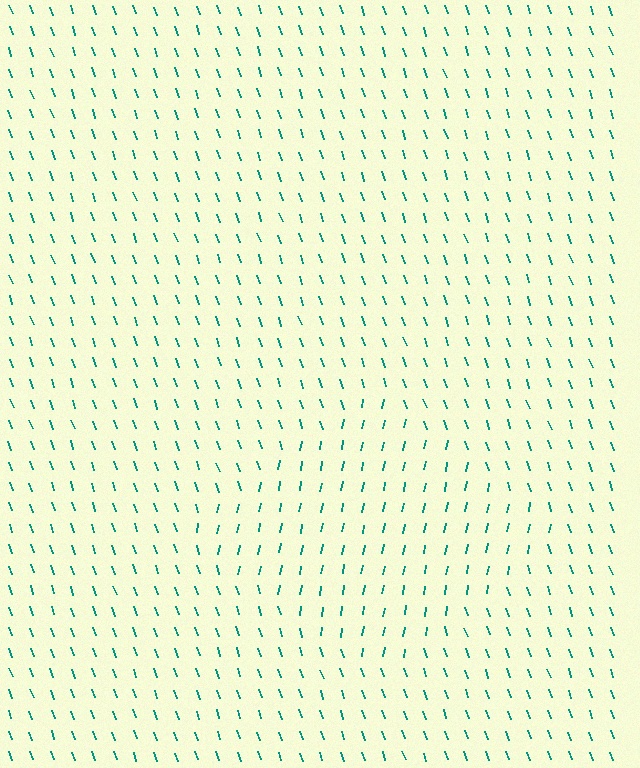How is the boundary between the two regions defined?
The boundary is defined purely by a change in line orientation (approximately 30 degrees difference). All lines are the same color and thickness.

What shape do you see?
I see a diamond.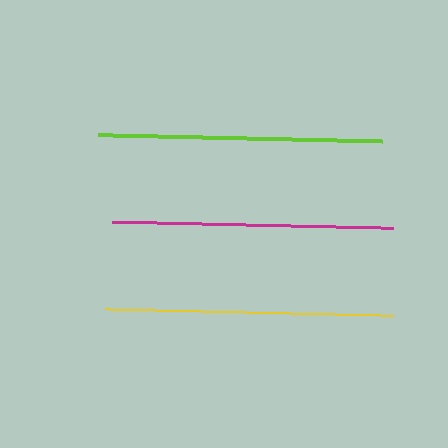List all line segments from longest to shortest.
From longest to shortest: yellow, lime, magenta.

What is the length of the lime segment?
The lime segment is approximately 284 pixels long.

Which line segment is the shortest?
The magenta line is the shortest at approximately 281 pixels.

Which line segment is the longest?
The yellow line is the longest at approximately 288 pixels.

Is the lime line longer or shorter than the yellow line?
The yellow line is longer than the lime line.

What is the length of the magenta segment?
The magenta segment is approximately 281 pixels long.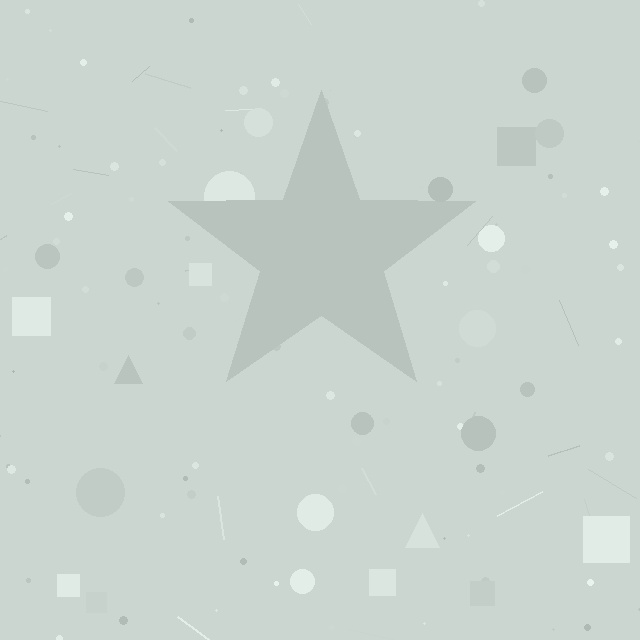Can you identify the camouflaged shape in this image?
The camouflaged shape is a star.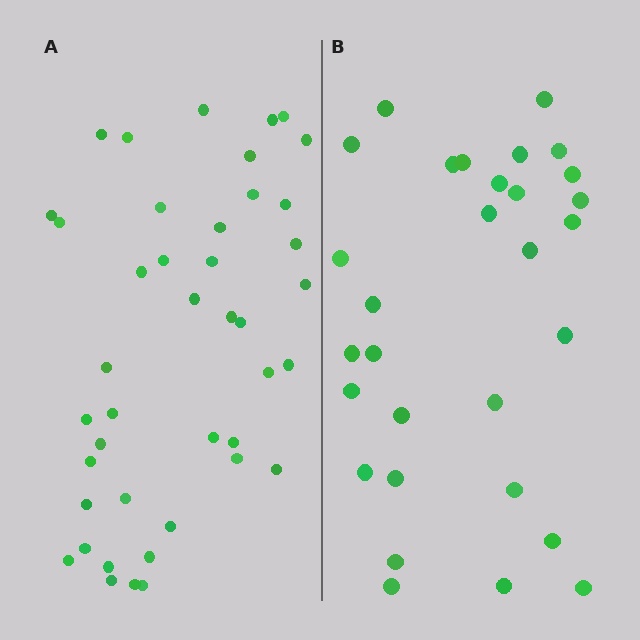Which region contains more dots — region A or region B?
Region A (the left region) has more dots.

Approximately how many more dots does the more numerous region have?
Region A has roughly 12 or so more dots than region B.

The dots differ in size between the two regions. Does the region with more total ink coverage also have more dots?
No. Region B has more total ink coverage because its dots are larger, but region A actually contains more individual dots. Total area can be misleading — the number of items is what matters here.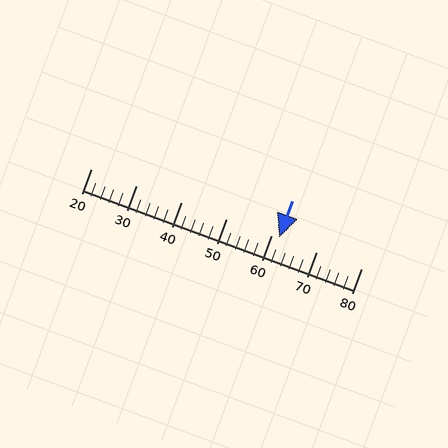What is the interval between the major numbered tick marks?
The major tick marks are spaced 10 units apart.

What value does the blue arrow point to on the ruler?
The blue arrow points to approximately 62.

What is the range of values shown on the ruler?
The ruler shows values from 20 to 80.